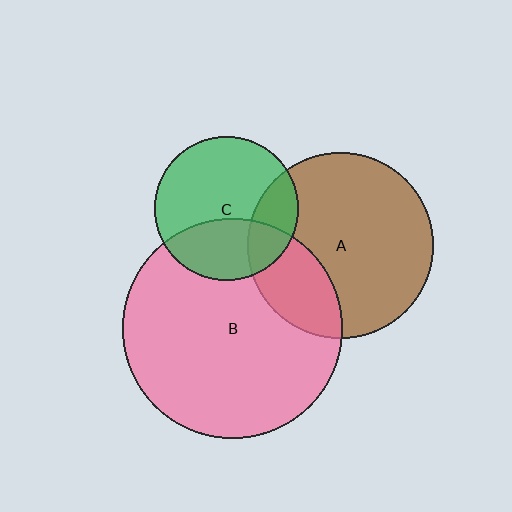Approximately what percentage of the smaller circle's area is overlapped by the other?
Approximately 35%.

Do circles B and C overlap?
Yes.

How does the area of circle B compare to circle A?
Approximately 1.4 times.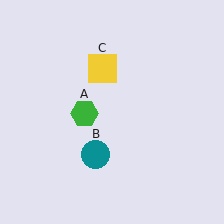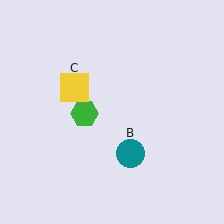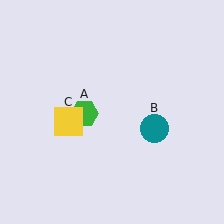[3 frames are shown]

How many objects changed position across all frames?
2 objects changed position: teal circle (object B), yellow square (object C).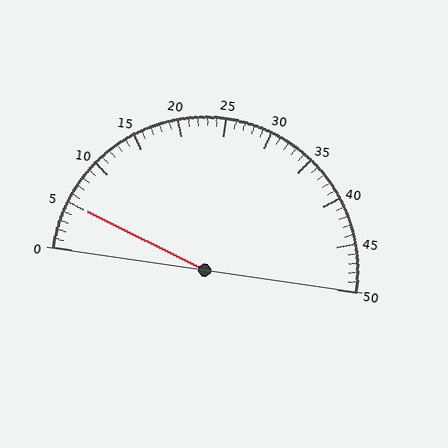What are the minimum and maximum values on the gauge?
The gauge ranges from 0 to 50.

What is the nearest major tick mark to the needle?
The nearest major tick mark is 5.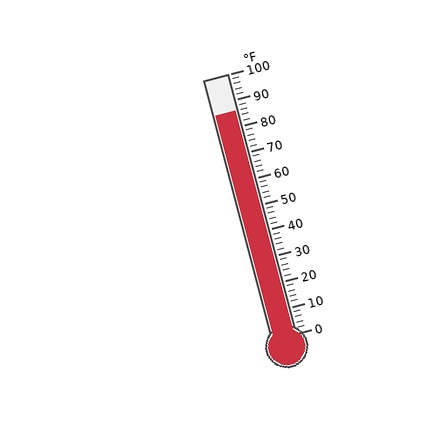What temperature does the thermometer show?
The thermometer shows approximately 86°F.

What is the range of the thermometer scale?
The thermometer scale ranges from 0°F to 100°F.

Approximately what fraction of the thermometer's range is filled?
The thermometer is filled to approximately 85% of its range.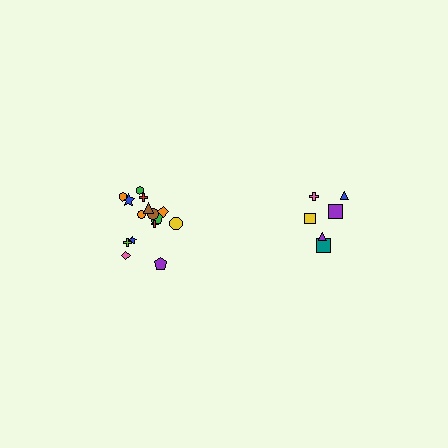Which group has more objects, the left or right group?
The left group.